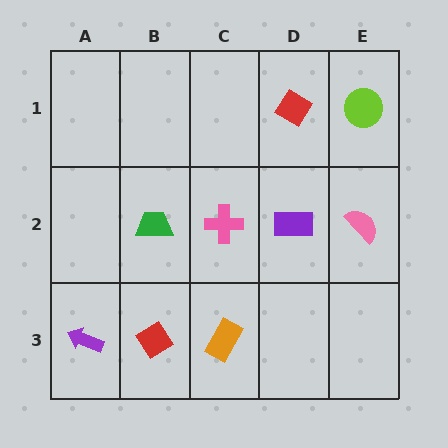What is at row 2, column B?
A green trapezoid.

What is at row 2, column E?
A pink semicircle.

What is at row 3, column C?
An orange rectangle.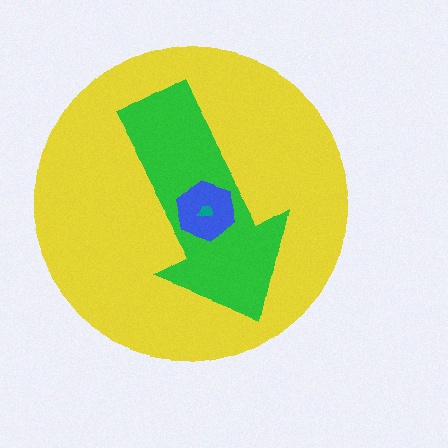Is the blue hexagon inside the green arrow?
Yes.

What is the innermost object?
The teal trapezoid.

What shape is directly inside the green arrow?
The blue hexagon.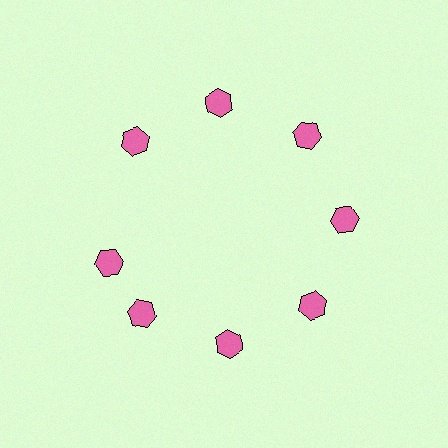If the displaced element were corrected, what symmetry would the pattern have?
It would have 8-fold rotational symmetry — the pattern would map onto itself every 45 degrees.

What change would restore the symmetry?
The symmetry would be restored by rotating it back into even spacing with its neighbors so that all 8 hexagons sit at equal angles and equal distance from the center.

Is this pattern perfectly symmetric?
No. The 8 pink hexagons are arranged in a ring, but one element near the 9 o'clock position is rotated out of alignment along the ring, breaking the 8-fold rotational symmetry.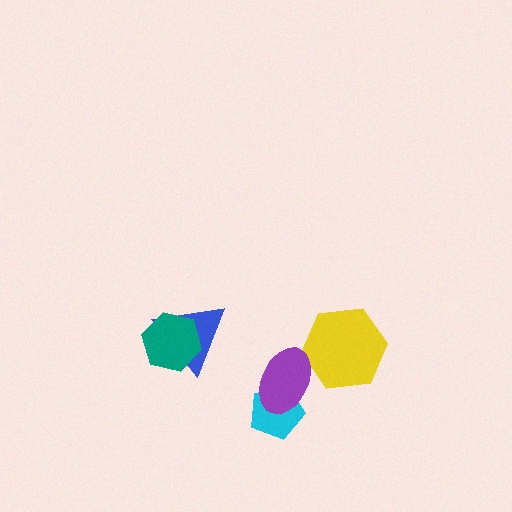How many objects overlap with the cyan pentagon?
1 object overlaps with the cyan pentagon.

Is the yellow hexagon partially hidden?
Yes, it is partially covered by another shape.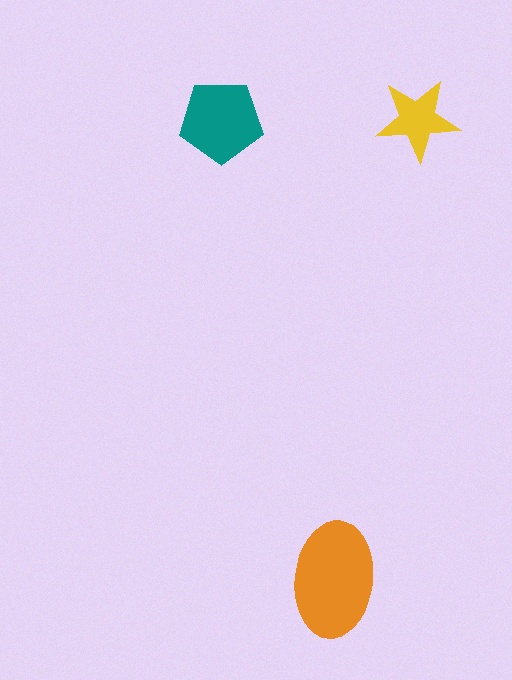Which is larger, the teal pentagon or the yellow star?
The teal pentagon.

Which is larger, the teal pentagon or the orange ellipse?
The orange ellipse.